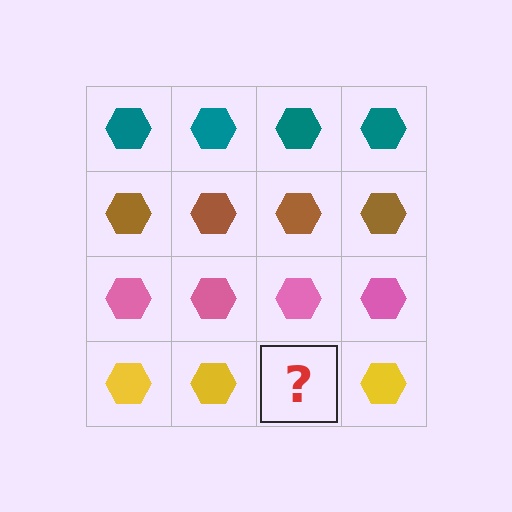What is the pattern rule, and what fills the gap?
The rule is that each row has a consistent color. The gap should be filled with a yellow hexagon.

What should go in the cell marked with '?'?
The missing cell should contain a yellow hexagon.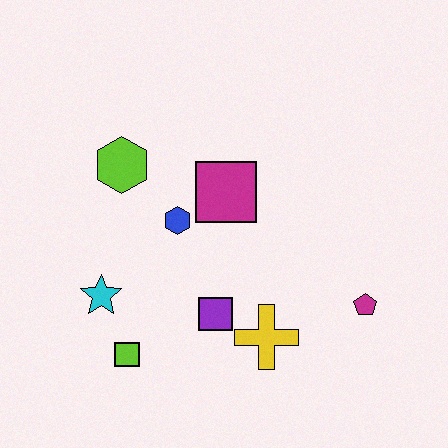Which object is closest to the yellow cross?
The purple square is closest to the yellow cross.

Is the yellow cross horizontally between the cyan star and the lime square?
No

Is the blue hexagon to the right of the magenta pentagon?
No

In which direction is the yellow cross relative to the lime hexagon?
The yellow cross is below the lime hexagon.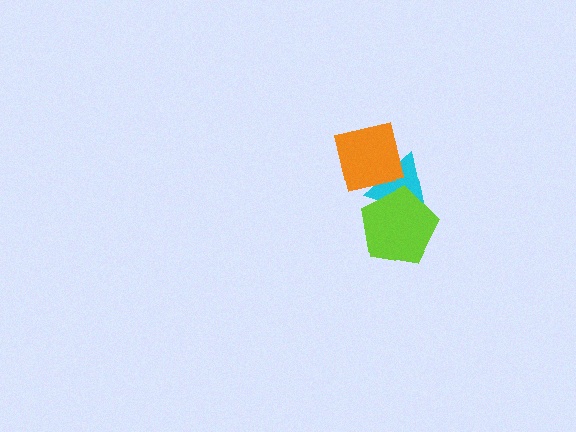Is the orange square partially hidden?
No, no other shape covers it.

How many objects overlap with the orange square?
1 object overlaps with the orange square.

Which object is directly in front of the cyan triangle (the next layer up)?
The lime pentagon is directly in front of the cyan triangle.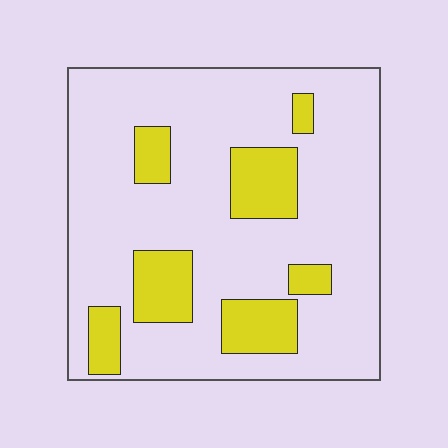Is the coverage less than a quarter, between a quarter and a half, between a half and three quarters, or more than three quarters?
Less than a quarter.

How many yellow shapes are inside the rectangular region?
7.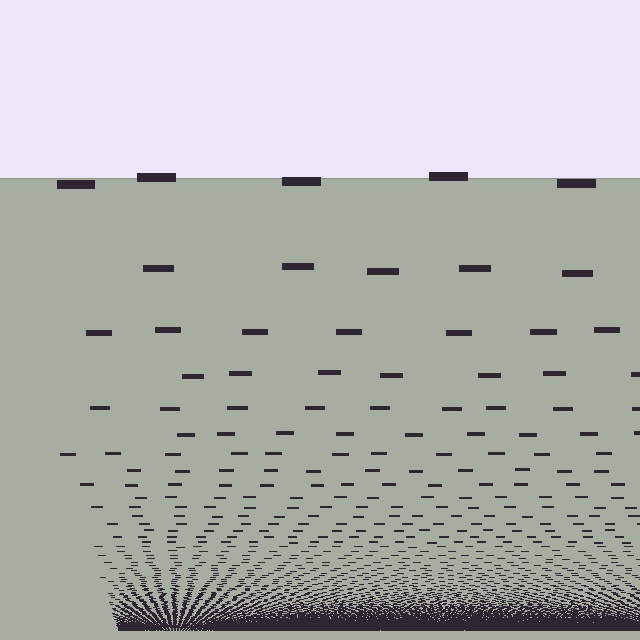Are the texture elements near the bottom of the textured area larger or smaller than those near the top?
Smaller. The gradient is inverted — elements near the bottom are smaller and denser.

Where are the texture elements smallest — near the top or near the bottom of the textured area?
Near the bottom.